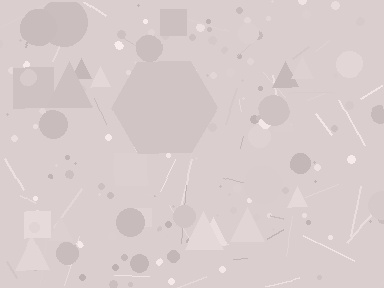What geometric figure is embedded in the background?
A hexagon is embedded in the background.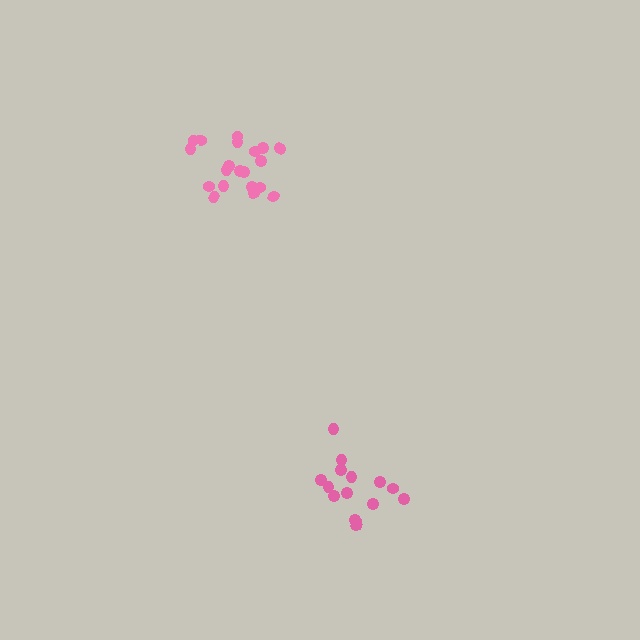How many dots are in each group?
Group 1: 15 dots, Group 2: 20 dots (35 total).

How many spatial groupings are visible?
There are 2 spatial groupings.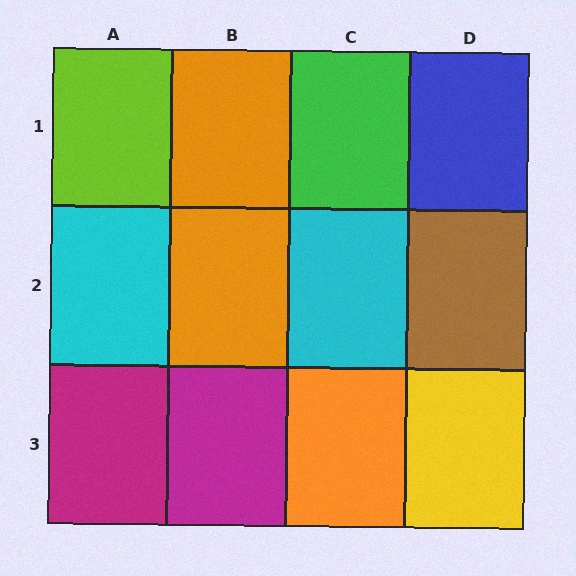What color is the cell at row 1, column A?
Lime.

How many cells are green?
1 cell is green.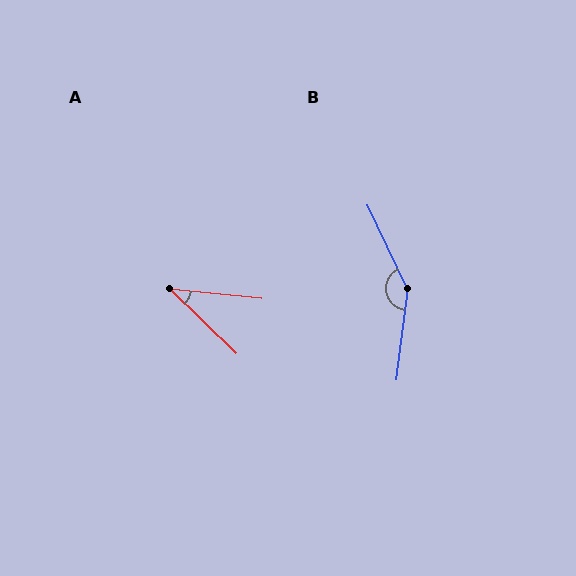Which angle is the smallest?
A, at approximately 38 degrees.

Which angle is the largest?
B, at approximately 148 degrees.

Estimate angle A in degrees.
Approximately 38 degrees.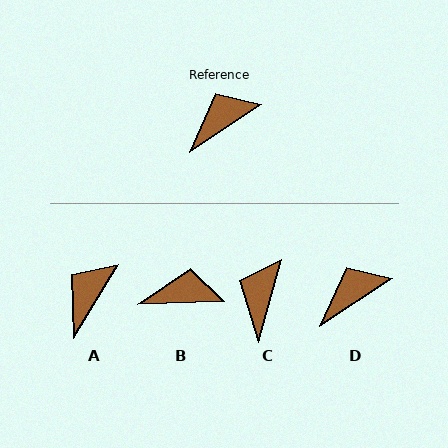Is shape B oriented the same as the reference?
No, it is off by about 32 degrees.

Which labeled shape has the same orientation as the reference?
D.